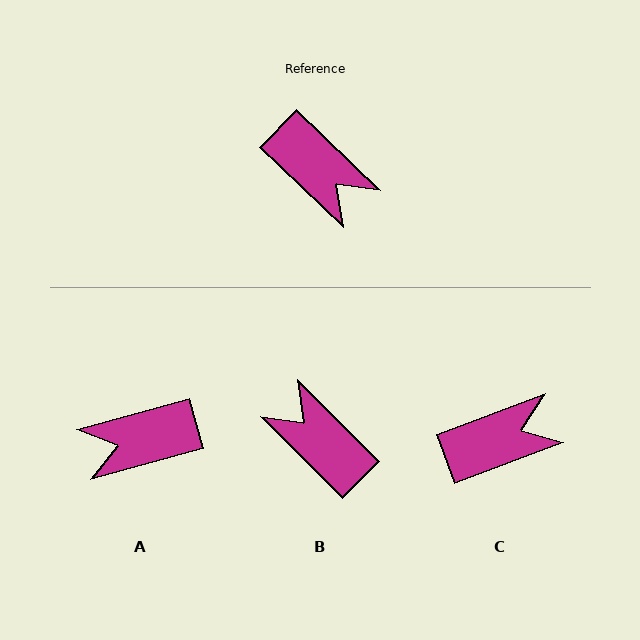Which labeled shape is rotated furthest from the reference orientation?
B, about 179 degrees away.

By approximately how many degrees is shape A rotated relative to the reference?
Approximately 121 degrees clockwise.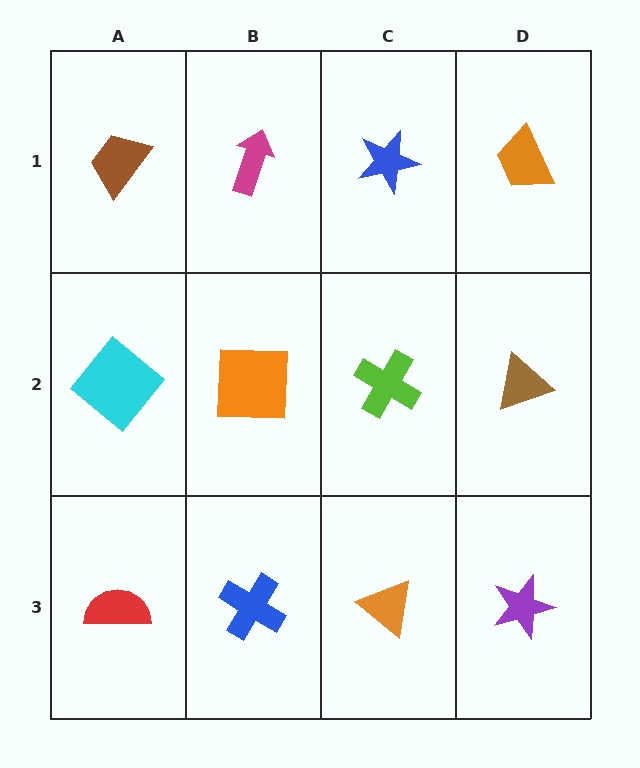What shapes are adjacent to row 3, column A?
A cyan diamond (row 2, column A), a blue cross (row 3, column B).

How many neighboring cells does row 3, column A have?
2.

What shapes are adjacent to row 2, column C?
A blue star (row 1, column C), an orange triangle (row 3, column C), an orange square (row 2, column B), a brown triangle (row 2, column D).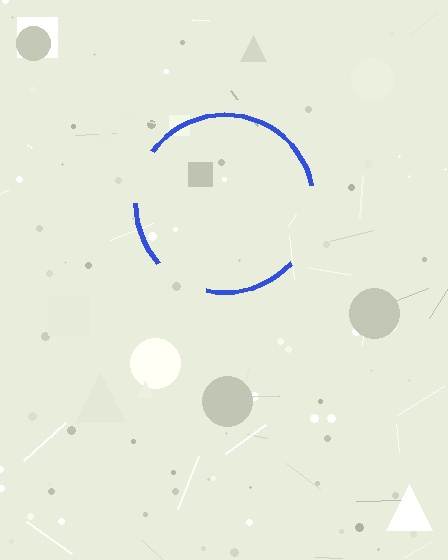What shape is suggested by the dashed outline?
The dashed outline suggests a circle.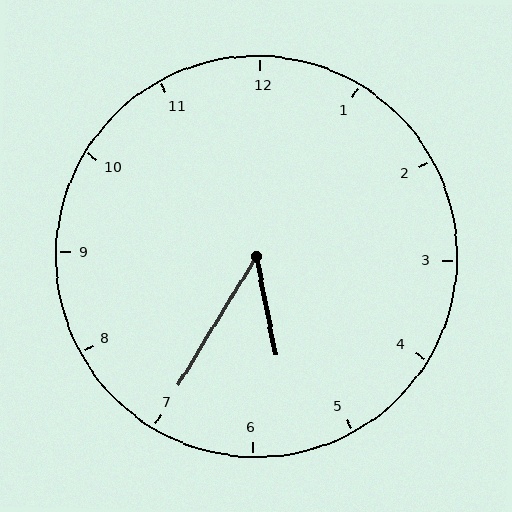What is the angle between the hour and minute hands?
Approximately 42 degrees.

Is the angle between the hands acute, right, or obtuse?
It is acute.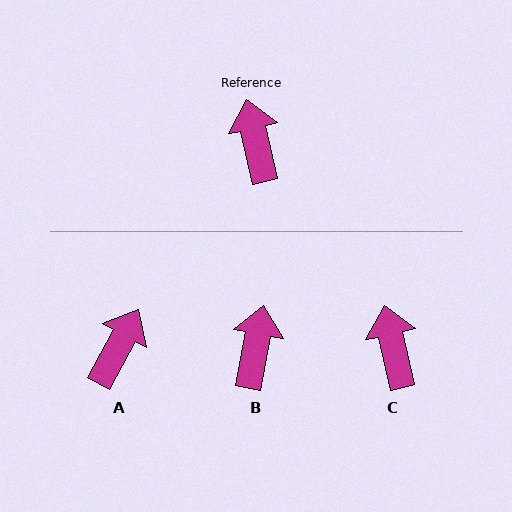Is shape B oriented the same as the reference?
No, it is off by about 23 degrees.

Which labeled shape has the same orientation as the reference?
C.